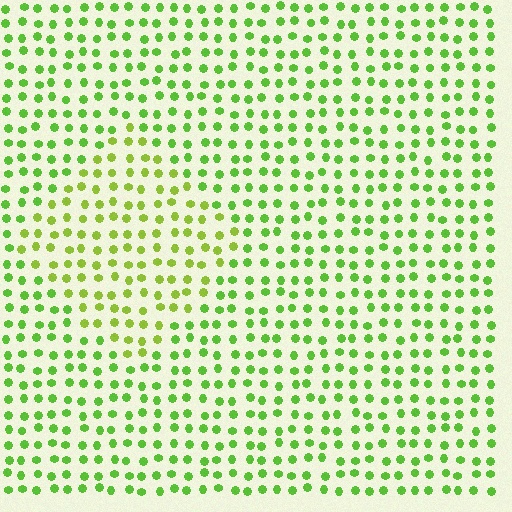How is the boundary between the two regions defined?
The boundary is defined purely by a slight shift in hue (about 23 degrees). Spacing, size, and orientation are identical on both sides.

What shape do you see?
I see a diamond.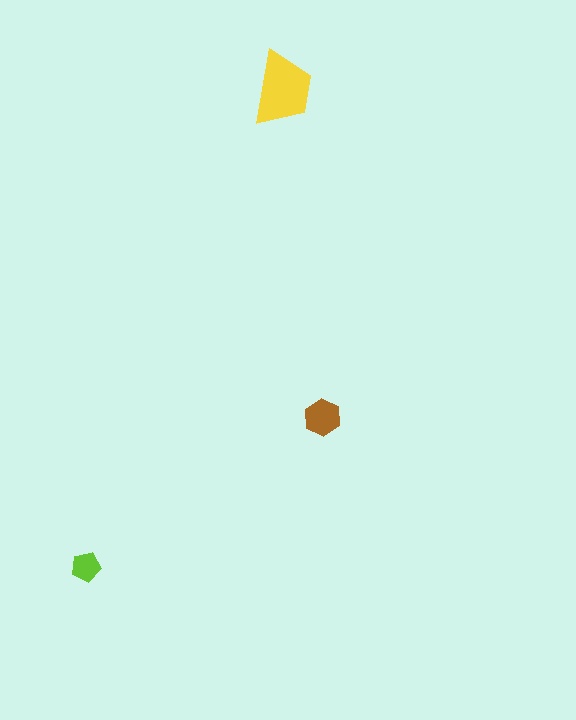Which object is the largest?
The yellow trapezoid.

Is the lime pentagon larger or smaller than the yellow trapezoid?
Smaller.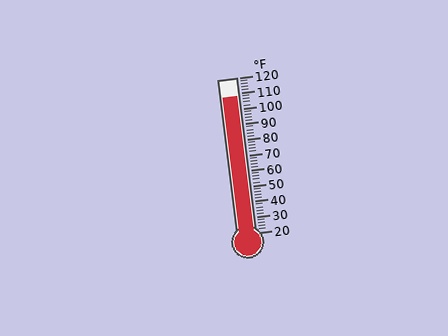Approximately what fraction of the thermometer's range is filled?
The thermometer is filled to approximately 90% of its range.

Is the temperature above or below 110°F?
The temperature is below 110°F.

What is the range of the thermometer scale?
The thermometer scale ranges from 20°F to 120°F.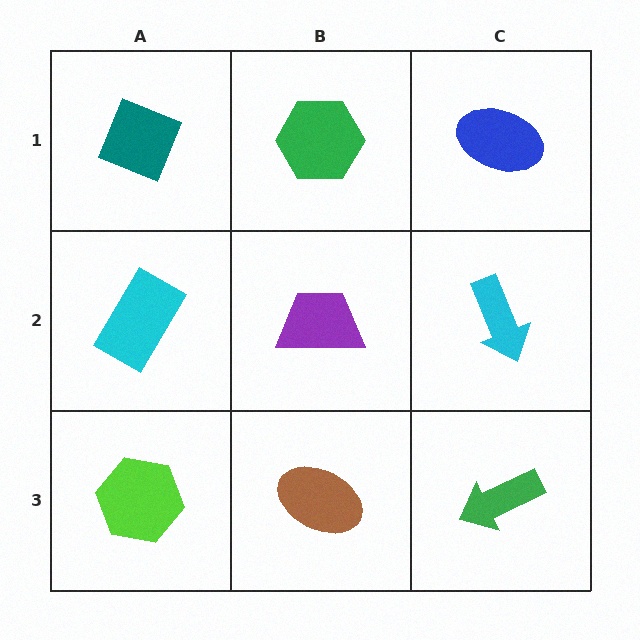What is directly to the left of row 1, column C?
A green hexagon.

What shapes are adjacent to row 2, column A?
A teal diamond (row 1, column A), a lime hexagon (row 3, column A), a purple trapezoid (row 2, column B).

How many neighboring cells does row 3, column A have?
2.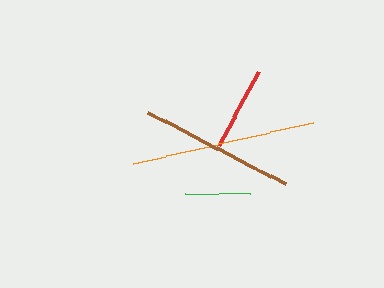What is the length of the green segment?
The green segment is approximately 64 pixels long.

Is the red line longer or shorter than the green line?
The red line is longer than the green line.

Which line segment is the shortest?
The green line is the shortest at approximately 64 pixels.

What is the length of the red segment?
The red segment is approximately 85 pixels long.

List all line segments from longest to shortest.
From longest to shortest: orange, brown, red, green.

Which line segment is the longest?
The orange line is the longest at approximately 184 pixels.